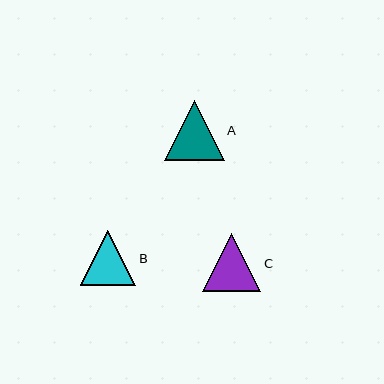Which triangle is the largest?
Triangle A is the largest with a size of approximately 60 pixels.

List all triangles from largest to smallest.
From largest to smallest: A, C, B.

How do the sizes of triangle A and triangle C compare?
Triangle A and triangle C are approximately the same size.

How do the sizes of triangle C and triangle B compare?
Triangle C and triangle B are approximately the same size.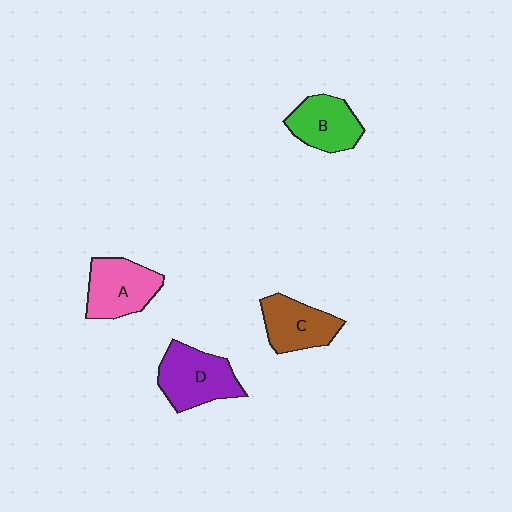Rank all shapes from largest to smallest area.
From largest to smallest: D (purple), A (pink), C (brown), B (green).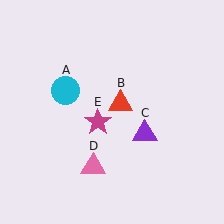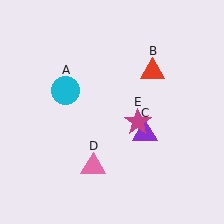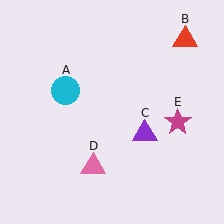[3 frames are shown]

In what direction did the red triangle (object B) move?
The red triangle (object B) moved up and to the right.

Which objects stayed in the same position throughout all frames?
Cyan circle (object A) and purple triangle (object C) and pink triangle (object D) remained stationary.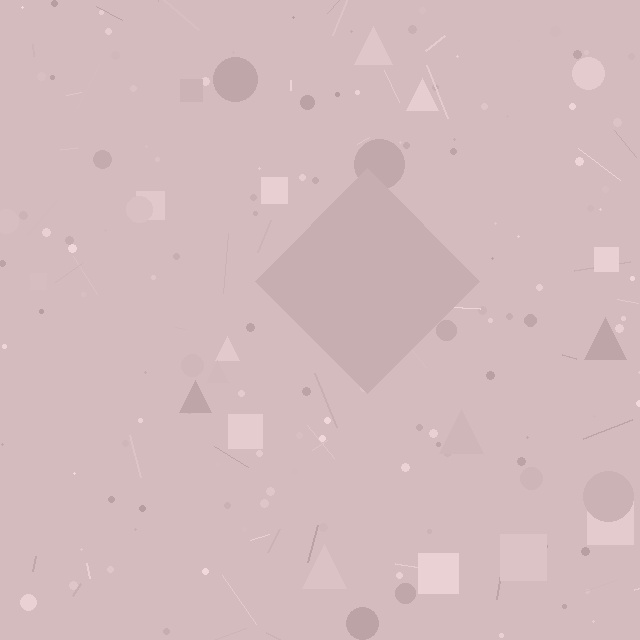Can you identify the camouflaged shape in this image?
The camouflaged shape is a diamond.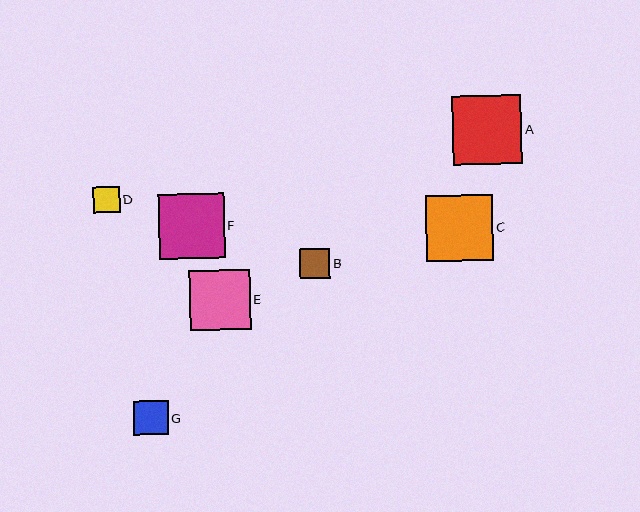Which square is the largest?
Square A is the largest with a size of approximately 69 pixels.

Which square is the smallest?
Square D is the smallest with a size of approximately 27 pixels.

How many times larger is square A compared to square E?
Square A is approximately 1.1 times the size of square E.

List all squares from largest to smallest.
From largest to smallest: A, C, F, E, G, B, D.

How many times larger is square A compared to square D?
Square A is approximately 2.6 times the size of square D.